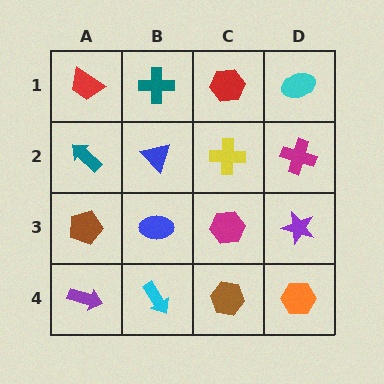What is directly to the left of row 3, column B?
A brown pentagon.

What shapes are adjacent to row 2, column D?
A cyan ellipse (row 1, column D), a purple star (row 3, column D), a yellow cross (row 2, column C).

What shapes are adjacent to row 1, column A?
A teal arrow (row 2, column A), a teal cross (row 1, column B).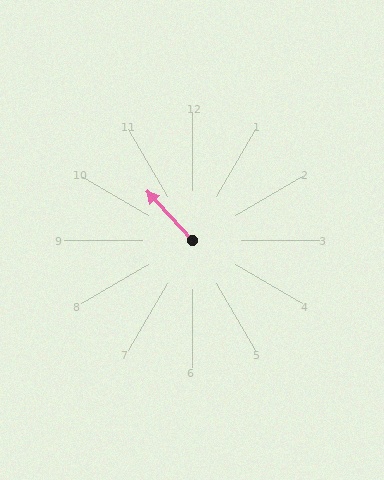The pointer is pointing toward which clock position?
Roughly 11 o'clock.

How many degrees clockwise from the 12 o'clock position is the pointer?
Approximately 317 degrees.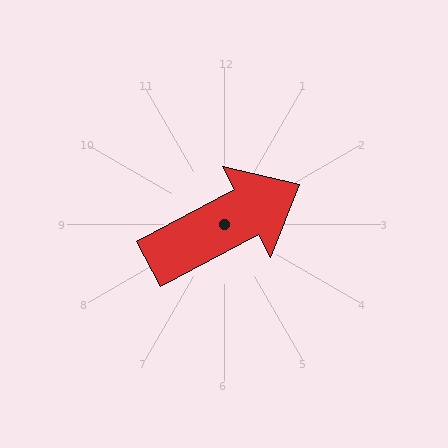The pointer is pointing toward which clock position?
Roughly 2 o'clock.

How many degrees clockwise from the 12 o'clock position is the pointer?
Approximately 62 degrees.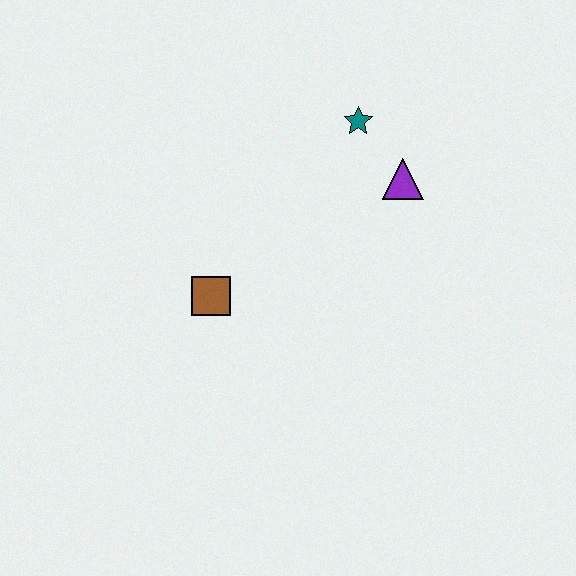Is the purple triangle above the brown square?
Yes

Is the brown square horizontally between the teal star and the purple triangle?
No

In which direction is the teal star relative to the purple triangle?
The teal star is above the purple triangle.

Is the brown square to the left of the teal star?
Yes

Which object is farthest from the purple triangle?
The brown square is farthest from the purple triangle.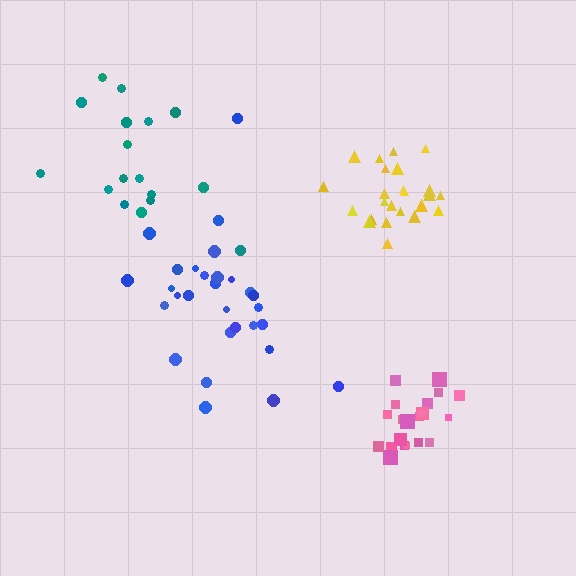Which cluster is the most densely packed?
Pink.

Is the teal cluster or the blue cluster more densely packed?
Blue.